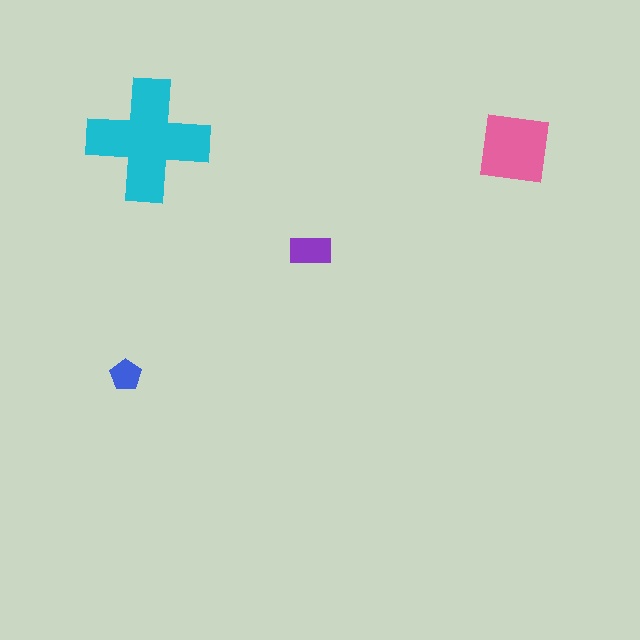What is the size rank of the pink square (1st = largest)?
2nd.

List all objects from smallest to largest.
The blue pentagon, the purple rectangle, the pink square, the cyan cross.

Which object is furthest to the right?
The pink square is rightmost.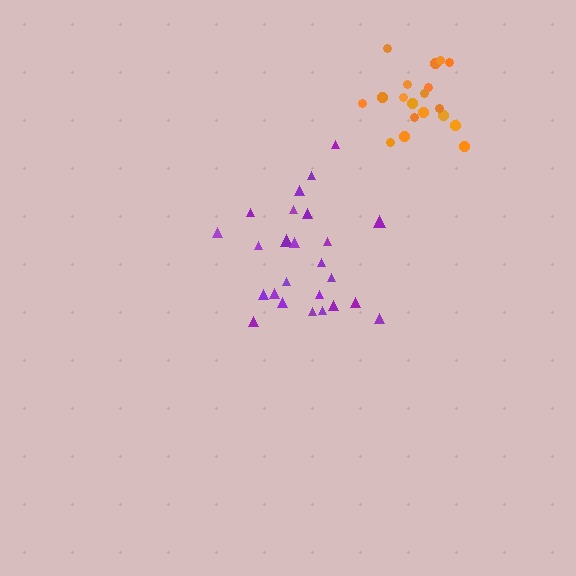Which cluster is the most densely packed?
Orange.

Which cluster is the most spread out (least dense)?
Purple.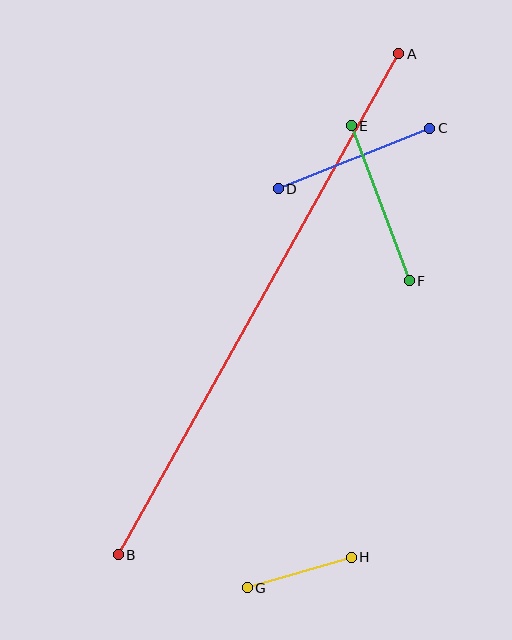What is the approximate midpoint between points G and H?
The midpoint is at approximately (299, 573) pixels.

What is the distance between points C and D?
The distance is approximately 163 pixels.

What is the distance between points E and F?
The distance is approximately 166 pixels.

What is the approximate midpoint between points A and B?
The midpoint is at approximately (259, 304) pixels.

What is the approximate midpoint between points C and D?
The midpoint is at approximately (354, 158) pixels.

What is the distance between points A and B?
The distance is approximately 574 pixels.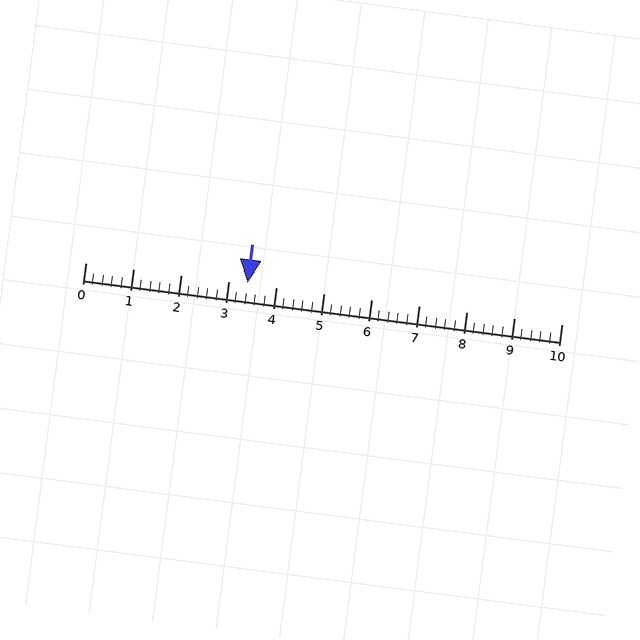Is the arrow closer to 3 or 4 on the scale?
The arrow is closer to 3.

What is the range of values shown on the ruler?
The ruler shows values from 0 to 10.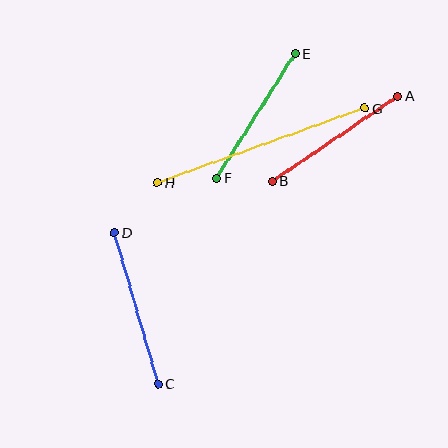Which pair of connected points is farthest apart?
Points G and H are farthest apart.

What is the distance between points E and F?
The distance is approximately 147 pixels.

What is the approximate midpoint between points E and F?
The midpoint is at approximately (256, 116) pixels.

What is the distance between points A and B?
The distance is approximately 152 pixels.